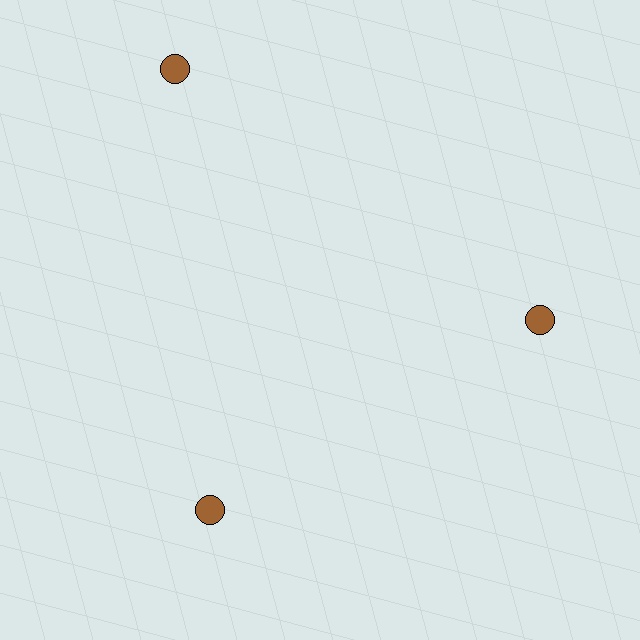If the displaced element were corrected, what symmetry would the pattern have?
It would have 3-fold rotational symmetry — the pattern would map onto itself every 120 degrees.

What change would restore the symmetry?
The symmetry would be restored by moving it inward, back onto the ring so that all 3 circles sit at equal angles and equal distance from the center.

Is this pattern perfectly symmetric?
No. The 3 brown circles are arranged in a ring, but one element near the 11 o'clock position is pushed outward from the center, breaking the 3-fold rotational symmetry.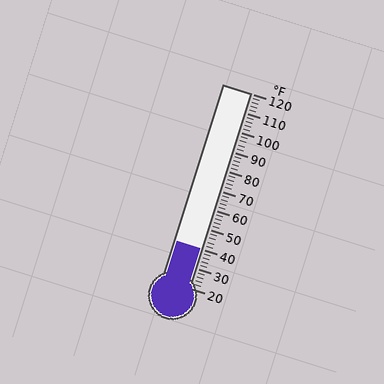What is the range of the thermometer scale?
The thermometer scale ranges from 20°F to 120°F.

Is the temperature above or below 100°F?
The temperature is below 100°F.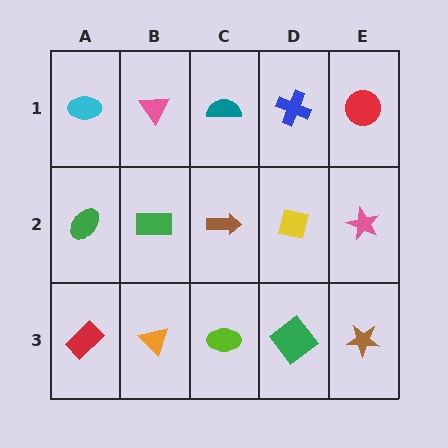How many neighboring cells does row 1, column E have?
2.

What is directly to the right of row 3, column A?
An orange triangle.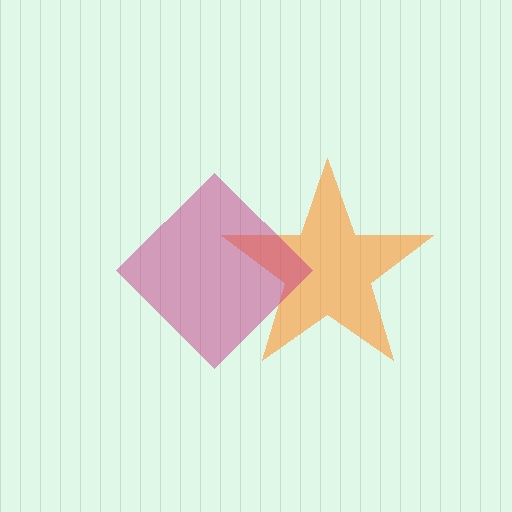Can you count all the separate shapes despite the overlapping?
Yes, there are 2 separate shapes.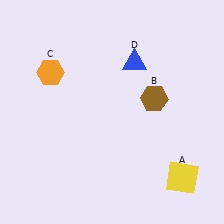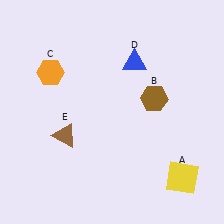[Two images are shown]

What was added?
A brown triangle (E) was added in Image 2.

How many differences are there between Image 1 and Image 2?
There is 1 difference between the two images.